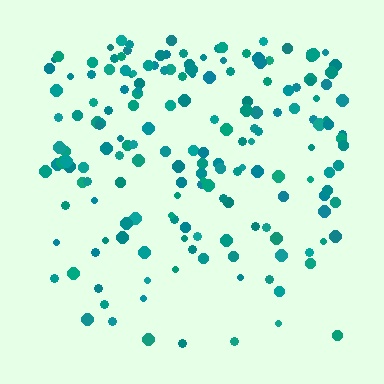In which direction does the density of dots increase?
From bottom to top, with the top side densest.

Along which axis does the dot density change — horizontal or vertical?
Vertical.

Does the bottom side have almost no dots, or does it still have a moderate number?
Still a moderate number, just noticeably fewer than the top.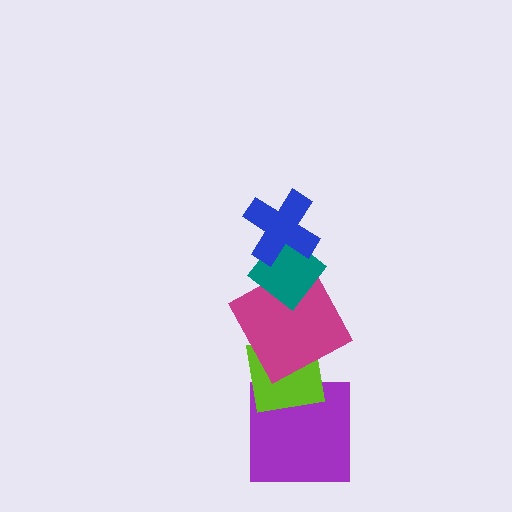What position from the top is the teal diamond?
The teal diamond is 2nd from the top.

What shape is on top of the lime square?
The magenta square is on top of the lime square.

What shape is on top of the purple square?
The lime square is on top of the purple square.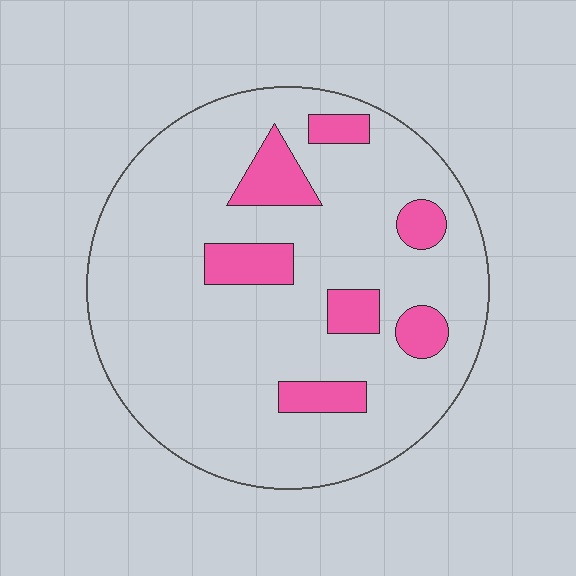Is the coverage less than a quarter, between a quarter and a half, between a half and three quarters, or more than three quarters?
Less than a quarter.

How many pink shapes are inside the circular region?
7.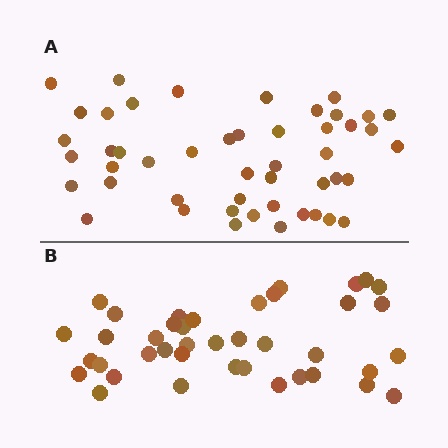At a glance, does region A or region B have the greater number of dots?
Region A (the top region) has more dots.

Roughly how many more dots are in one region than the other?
Region A has roughly 8 or so more dots than region B.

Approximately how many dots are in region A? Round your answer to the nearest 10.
About 50 dots. (The exact count is 48, which rounds to 50.)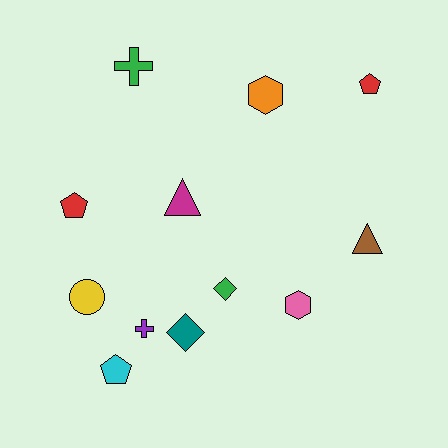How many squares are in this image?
There are no squares.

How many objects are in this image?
There are 12 objects.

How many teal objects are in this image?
There is 1 teal object.